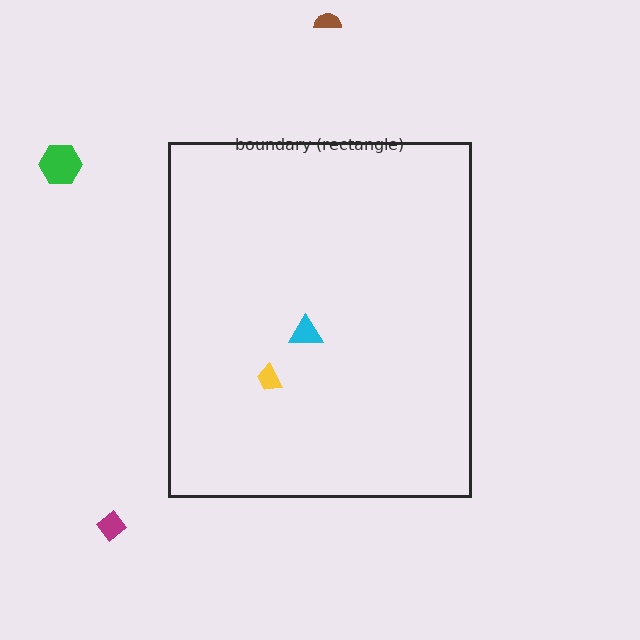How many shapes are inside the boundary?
2 inside, 3 outside.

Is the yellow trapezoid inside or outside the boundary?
Inside.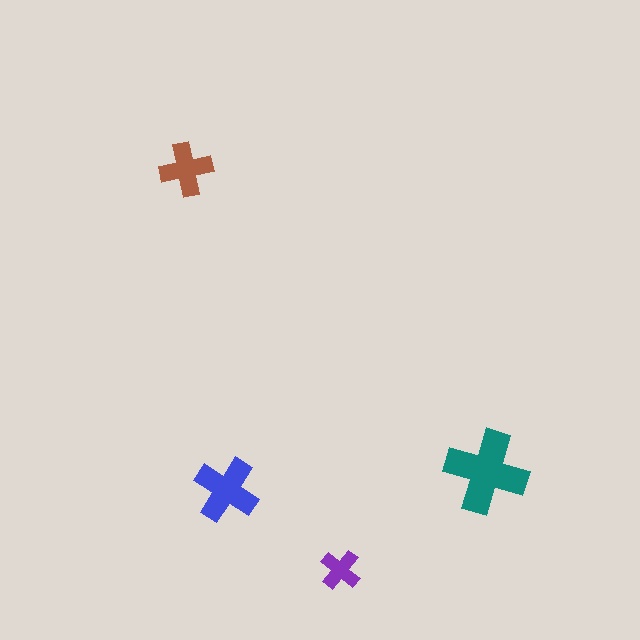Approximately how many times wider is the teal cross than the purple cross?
About 2 times wider.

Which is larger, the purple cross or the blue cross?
The blue one.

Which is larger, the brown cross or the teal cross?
The teal one.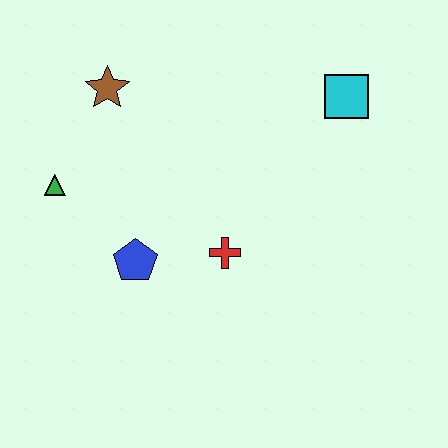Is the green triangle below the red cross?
No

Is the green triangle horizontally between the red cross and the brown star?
No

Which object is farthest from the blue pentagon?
The cyan square is farthest from the blue pentagon.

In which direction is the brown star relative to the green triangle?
The brown star is above the green triangle.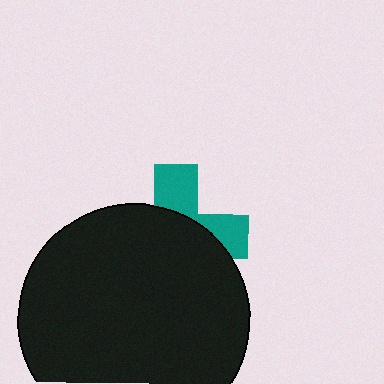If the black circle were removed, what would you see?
You would see the complete teal cross.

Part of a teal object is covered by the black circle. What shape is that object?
It is a cross.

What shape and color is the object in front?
The object in front is a black circle.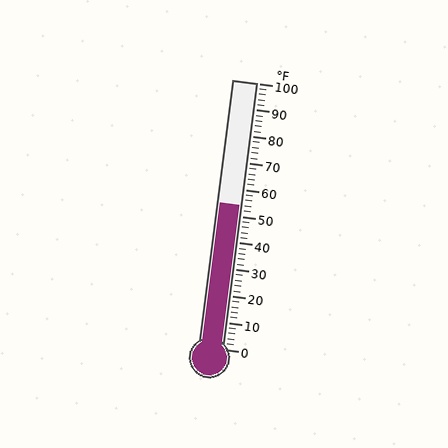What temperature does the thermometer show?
The thermometer shows approximately 54°F.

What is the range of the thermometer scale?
The thermometer scale ranges from 0°F to 100°F.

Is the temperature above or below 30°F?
The temperature is above 30°F.